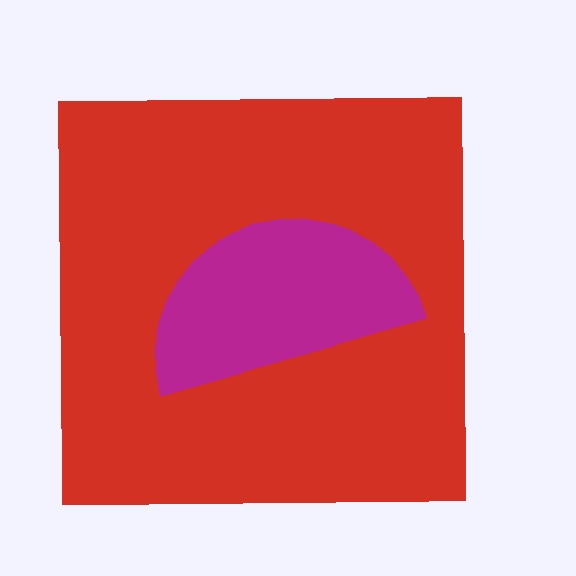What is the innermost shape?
The magenta semicircle.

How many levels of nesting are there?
2.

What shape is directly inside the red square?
The magenta semicircle.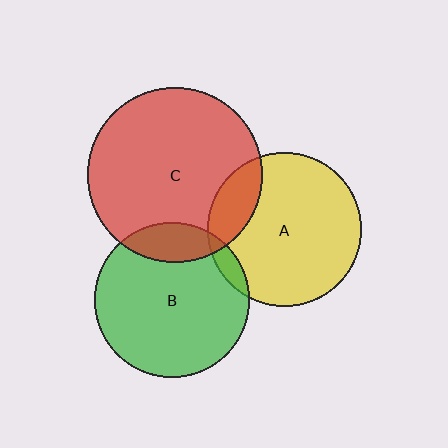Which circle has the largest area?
Circle C (red).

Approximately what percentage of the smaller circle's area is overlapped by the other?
Approximately 5%.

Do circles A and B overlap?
Yes.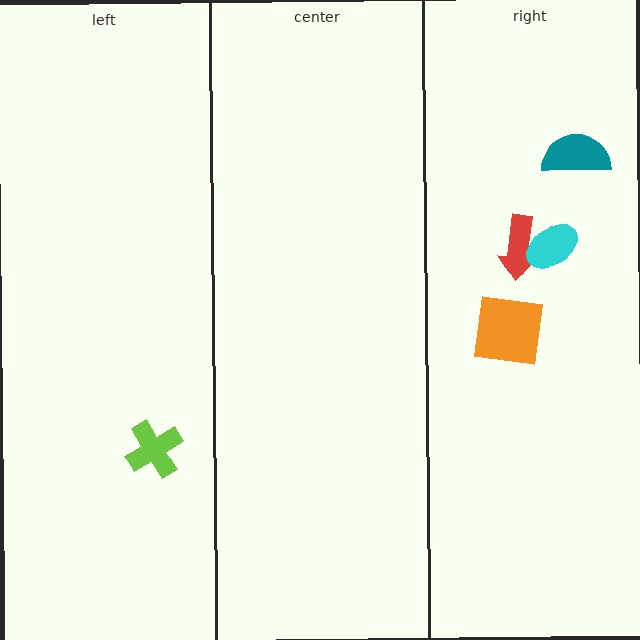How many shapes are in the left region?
1.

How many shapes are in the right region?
4.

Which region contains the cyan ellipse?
The right region.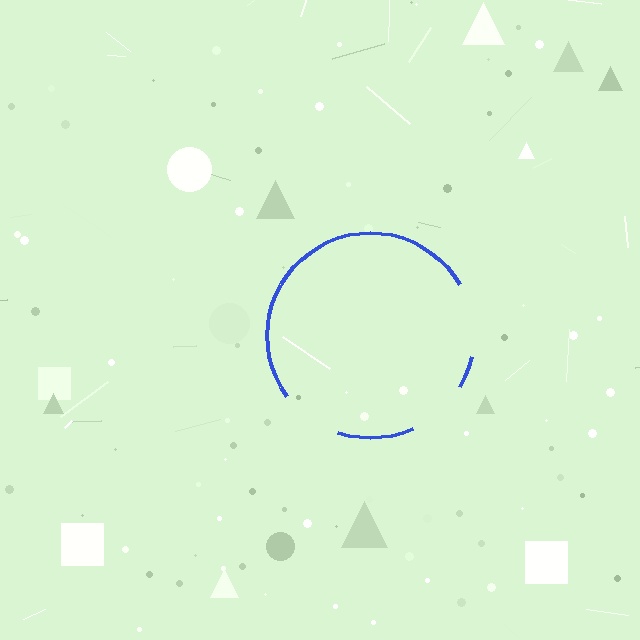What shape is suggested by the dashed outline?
The dashed outline suggests a circle.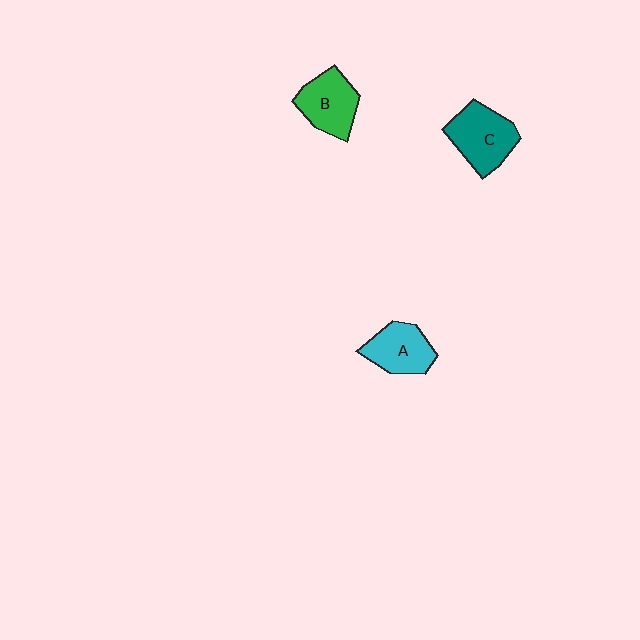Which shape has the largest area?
Shape C (teal).